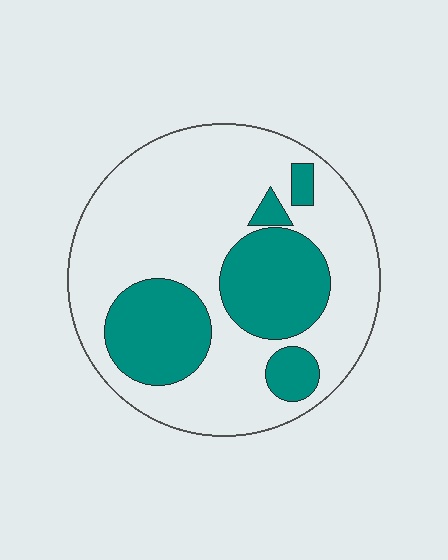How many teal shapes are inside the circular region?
5.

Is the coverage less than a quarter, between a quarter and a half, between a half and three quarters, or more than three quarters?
Between a quarter and a half.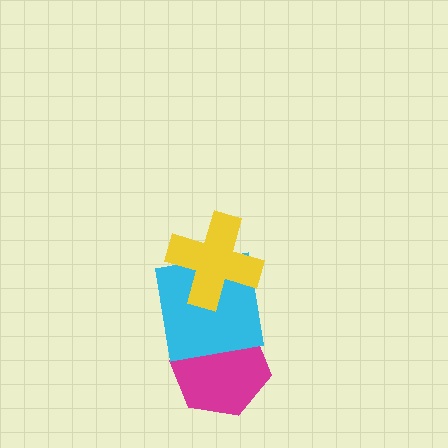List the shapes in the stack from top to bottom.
From top to bottom: the yellow cross, the cyan square, the magenta hexagon.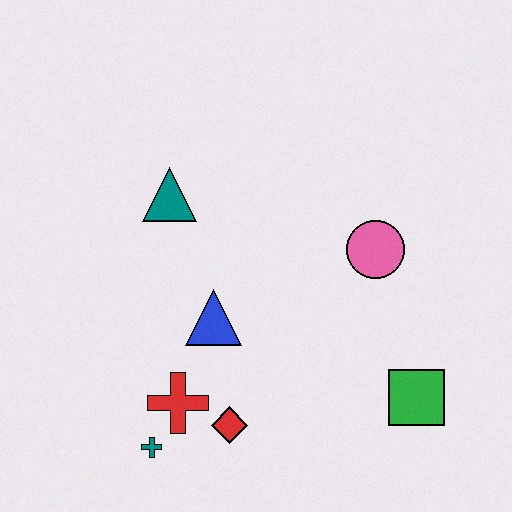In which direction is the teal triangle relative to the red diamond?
The teal triangle is above the red diamond.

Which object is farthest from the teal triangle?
The green square is farthest from the teal triangle.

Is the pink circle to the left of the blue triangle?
No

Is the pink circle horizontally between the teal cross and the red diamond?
No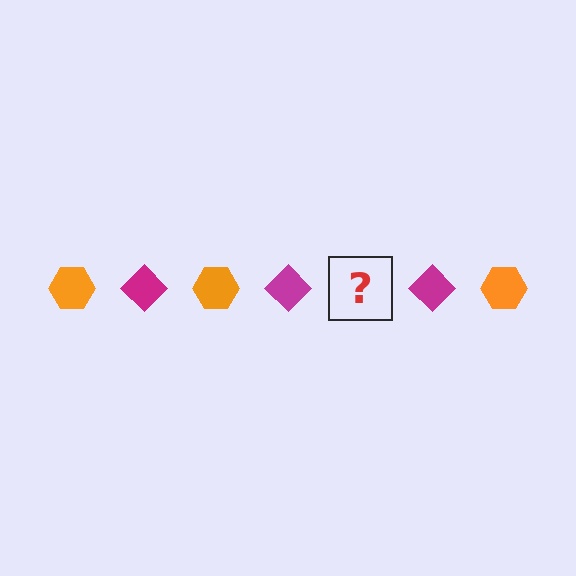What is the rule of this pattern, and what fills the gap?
The rule is that the pattern alternates between orange hexagon and magenta diamond. The gap should be filled with an orange hexagon.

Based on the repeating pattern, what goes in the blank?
The blank should be an orange hexagon.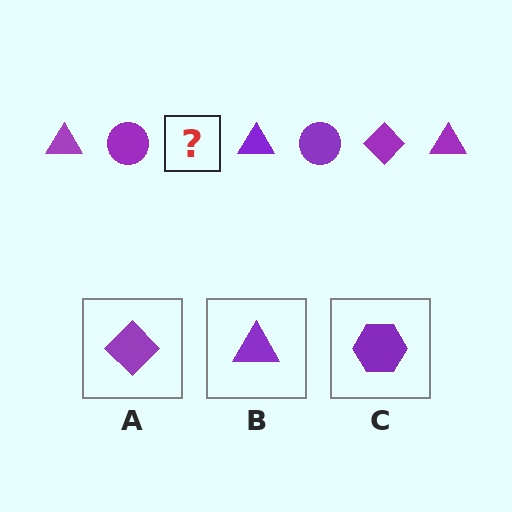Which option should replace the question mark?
Option A.